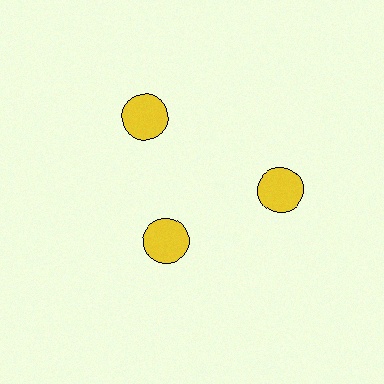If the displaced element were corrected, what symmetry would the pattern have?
It would have 3-fold rotational symmetry — the pattern would map onto itself every 120 degrees.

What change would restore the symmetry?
The symmetry would be restored by moving it outward, back onto the ring so that all 3 circles sit at equal angles and equal distance from the center.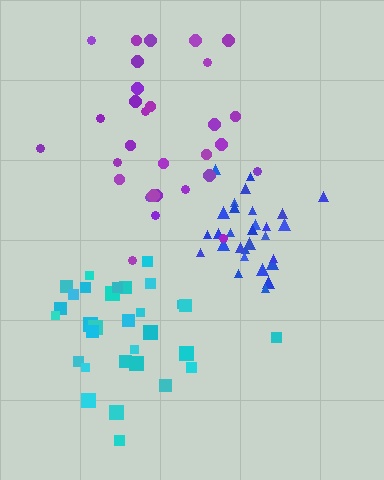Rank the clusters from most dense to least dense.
blue, cyan, purple.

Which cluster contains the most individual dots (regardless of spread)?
Cyan (31).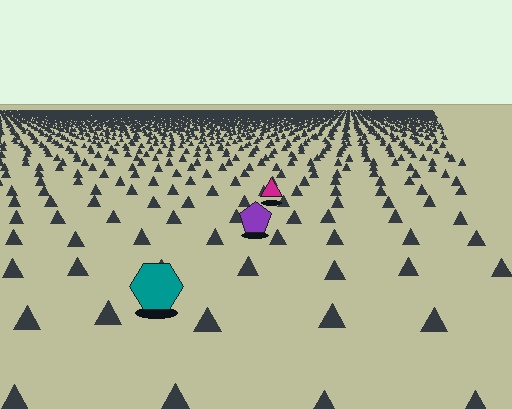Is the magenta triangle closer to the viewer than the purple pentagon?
No. The purple pentagon is closer — you can tell from the texture gradient: the ground texture is coarser near it.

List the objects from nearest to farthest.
From nearest to farthest: the teal hexagon, the purple pentagon, the magenta triangle.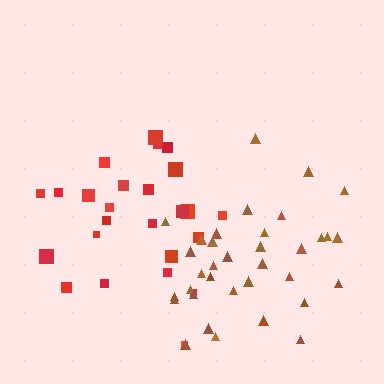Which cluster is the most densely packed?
Brown.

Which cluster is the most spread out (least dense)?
Red.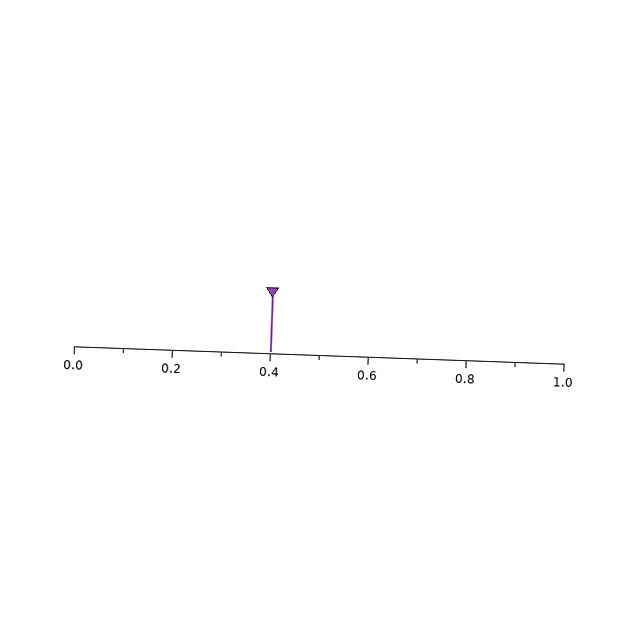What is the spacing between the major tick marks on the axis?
The major ticks are spaced 0.2 apart.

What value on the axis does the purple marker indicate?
The marker indicates approximately 0.4.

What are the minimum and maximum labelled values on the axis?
The axis runs from 0.0 to 1.0.